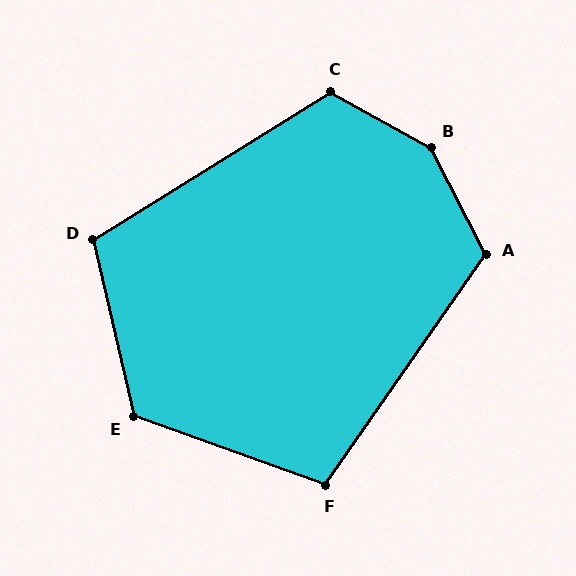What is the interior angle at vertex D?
Approximately 109 degrees (obtuse).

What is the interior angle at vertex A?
Approximately 118 degrees (obtuse).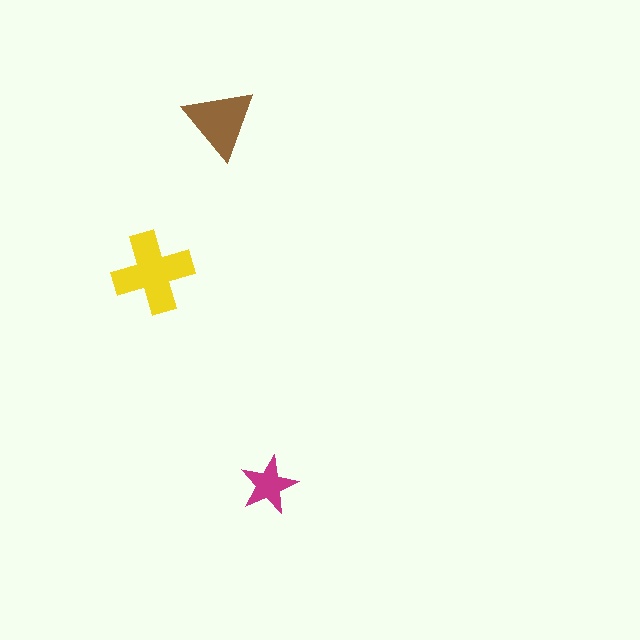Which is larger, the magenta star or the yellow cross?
The yellow cross.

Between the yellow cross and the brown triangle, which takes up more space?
The yellow cross.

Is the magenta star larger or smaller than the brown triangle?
Smaller.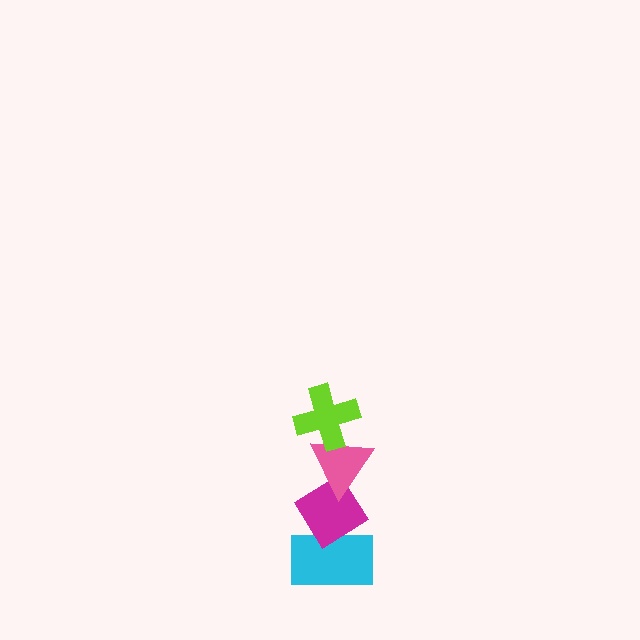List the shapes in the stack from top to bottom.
From top to bottom: the lime cross, the pink triangle, the magenta diamond, the cyan rectangle.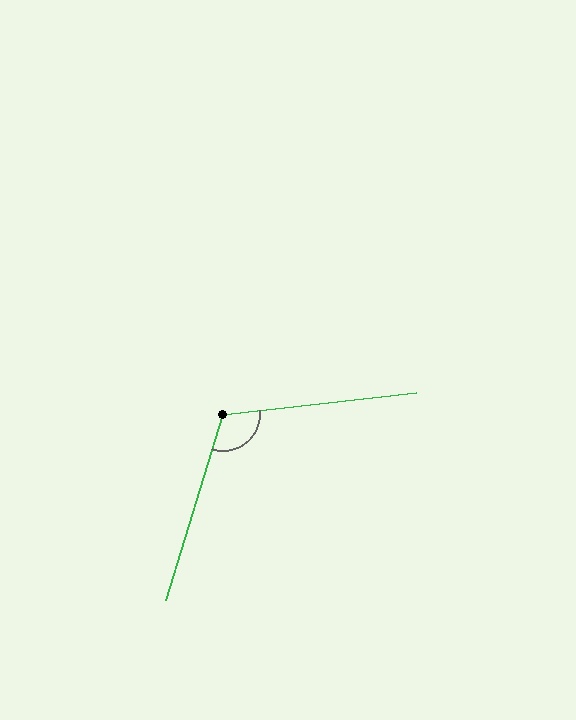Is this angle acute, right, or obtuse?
It is obtuse.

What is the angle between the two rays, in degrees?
Approximately 113 degrees.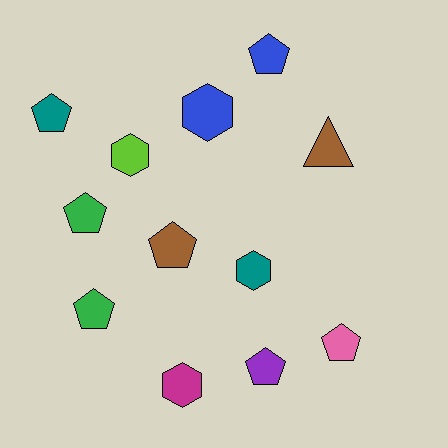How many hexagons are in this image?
There are 4 hexagons.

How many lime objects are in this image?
There is 1 lime object.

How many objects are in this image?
There are 12 objects.